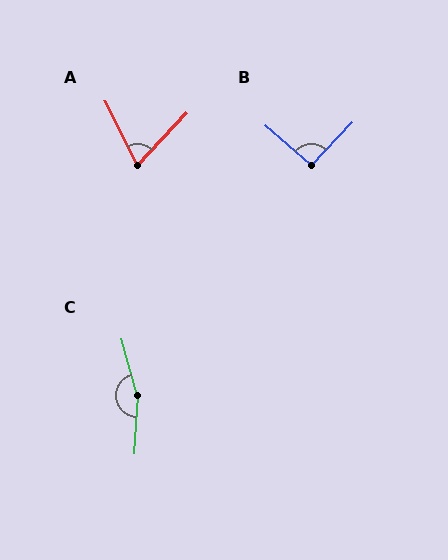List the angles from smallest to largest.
A (70°), B (93°), C (160°).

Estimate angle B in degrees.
Approximately 93 degrees.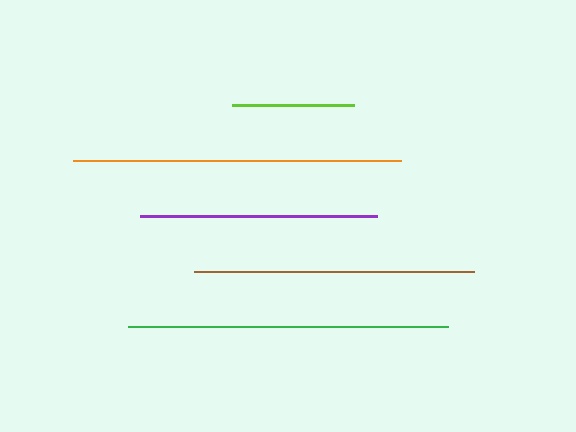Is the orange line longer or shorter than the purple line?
The orange line is longer than the purple line.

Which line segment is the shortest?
The lime line is the shortest at approximately 123 pixels.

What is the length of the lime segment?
The lime segment is approximately 123 pixels long.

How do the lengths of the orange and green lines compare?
The orange and green lines are approximately the same length.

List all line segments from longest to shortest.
From longest to shortest: orange, green, brown, purple, lime.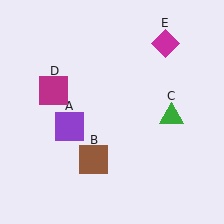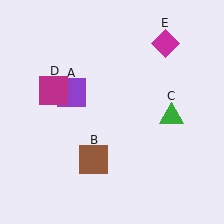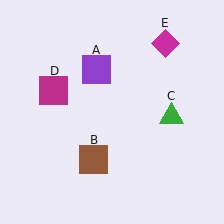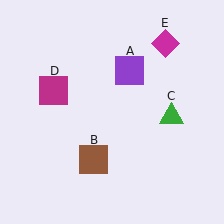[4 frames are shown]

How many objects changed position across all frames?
1 object changed position: purple square (object A).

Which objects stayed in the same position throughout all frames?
Brown square (object B) and green triangle (object C) and magenta square (object D) and magenta diamond (object E) remained stationary.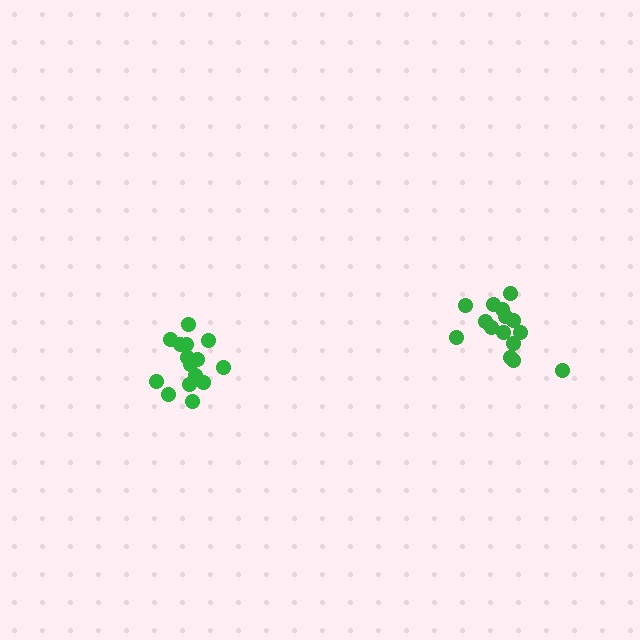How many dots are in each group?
Group 1: 15 dots, Group 2: 15 dots (30 total).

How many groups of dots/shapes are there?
There are 2 groups.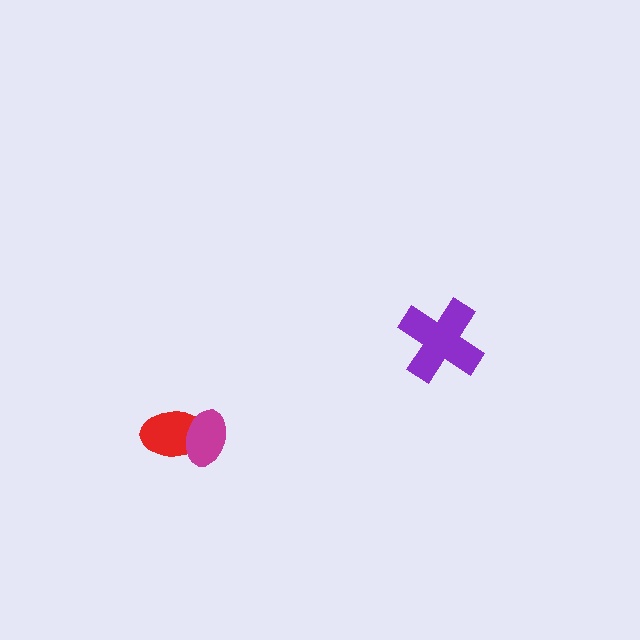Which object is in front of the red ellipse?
The magenta ellipse is in front of the red ellipse.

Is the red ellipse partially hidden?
Yes, it is partially covered by another shape.